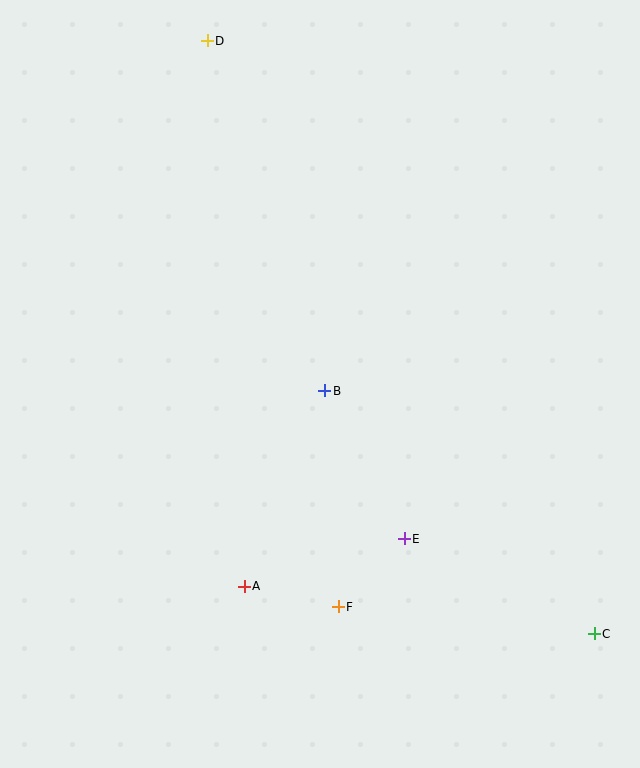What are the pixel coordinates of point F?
Point F is at (338, 607).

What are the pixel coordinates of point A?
Point A is at (244, 586).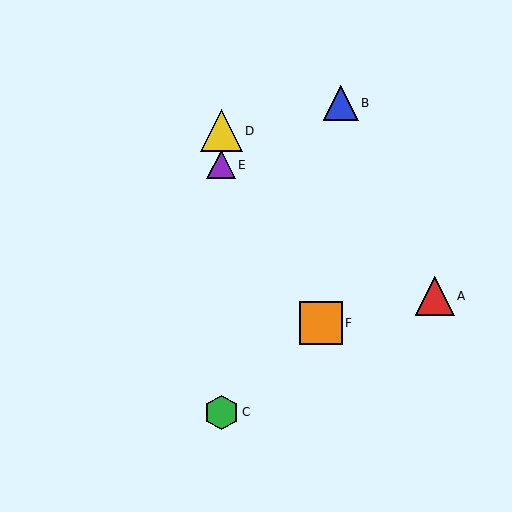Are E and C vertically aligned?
Yes, both are at x≈221.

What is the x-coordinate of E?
Object E is at x≈221.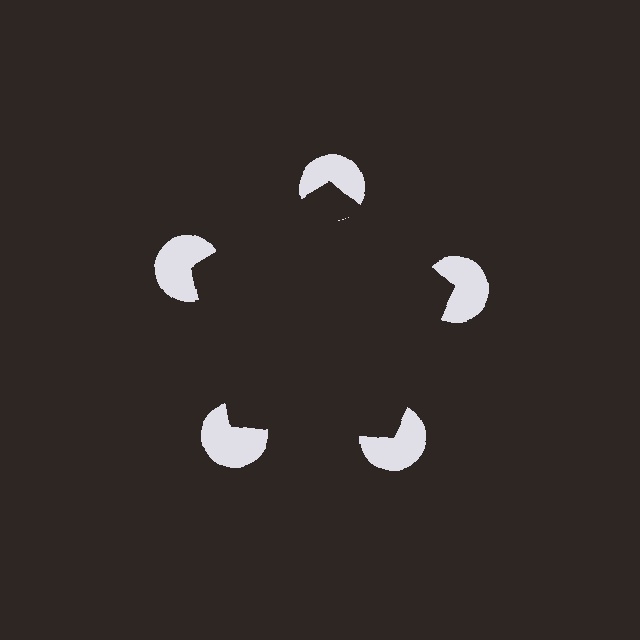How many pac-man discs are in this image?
There are 5 — one at each vertex of the illusory pentagon.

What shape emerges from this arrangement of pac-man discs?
An illusory pentagon — its edges are inferred from the aligned wedge cuts in the pac-man discs, not physically drawn.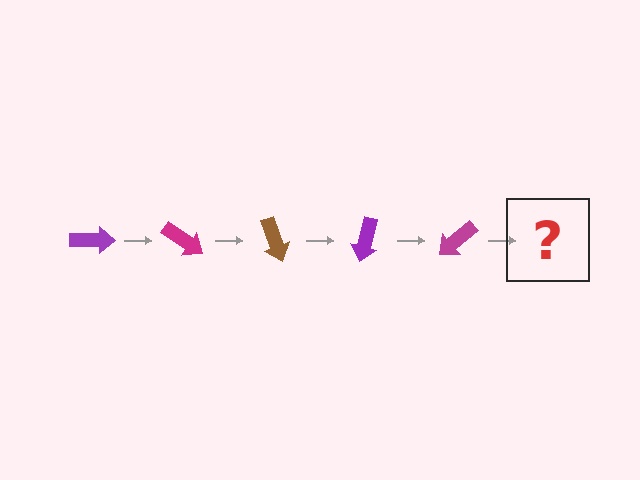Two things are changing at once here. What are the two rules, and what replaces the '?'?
The two rules are that it rotates 35 degrees each step and the color cycles through purple, magenta, and brown. The '?' should be a brown arrow, rotated 175 degrees from the start.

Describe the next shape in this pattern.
It should be a brown arrow, rotated 175 degrees from the start.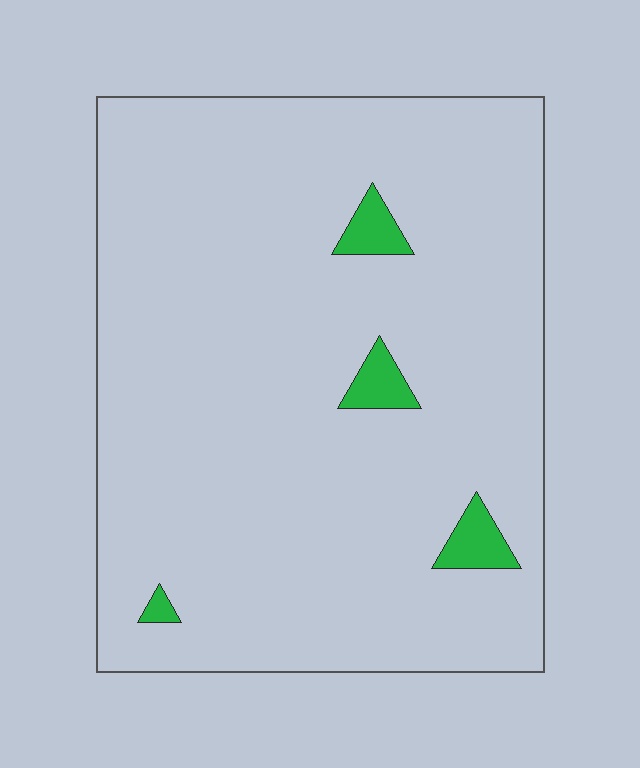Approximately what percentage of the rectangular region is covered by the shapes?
Approximately 5%.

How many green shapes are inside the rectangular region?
4.